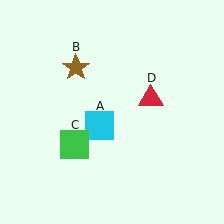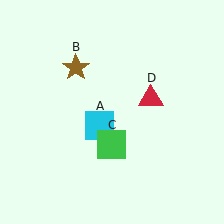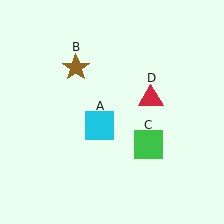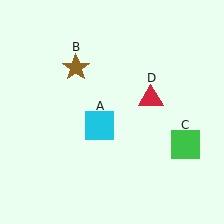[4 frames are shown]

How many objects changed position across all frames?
1 object changed position: green square (object C).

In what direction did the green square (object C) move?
The green square (object C) moved right.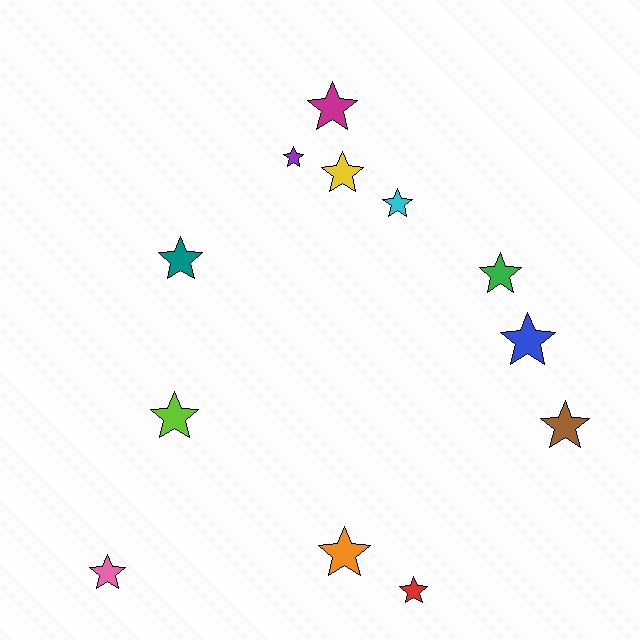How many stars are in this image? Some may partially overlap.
There are 12 stars.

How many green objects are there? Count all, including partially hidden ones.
There is 1 green object.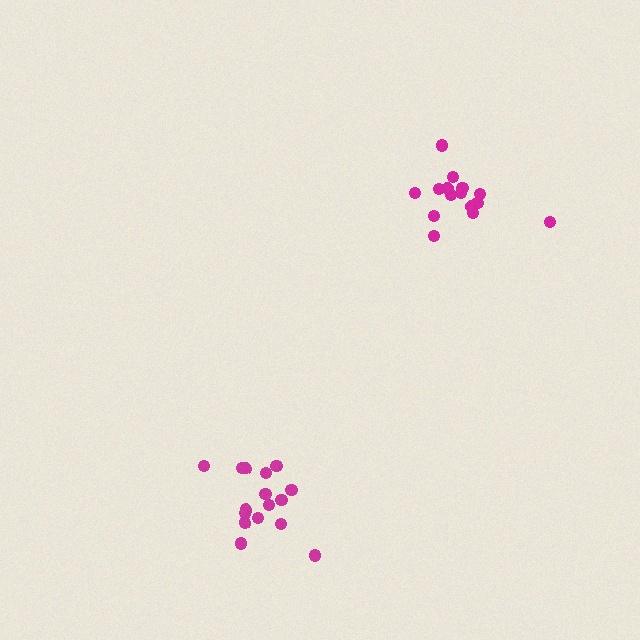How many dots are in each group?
Group 1: 15 dots, Group 2: 16 dots (31 total).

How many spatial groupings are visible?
There are 2 spatial groupings.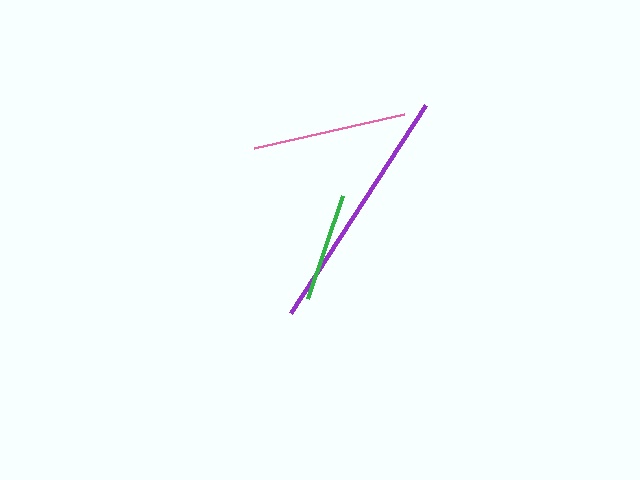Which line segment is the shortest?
The green line is the shortest at approximately 108 pixels.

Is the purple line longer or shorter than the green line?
The purple line is longer than the green line.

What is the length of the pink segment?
The pink segment is approximately 154 pixels long.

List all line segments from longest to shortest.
From longest to shortest: purple, pink, green.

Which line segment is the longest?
The purple line is the longest at approximately 249 pixels.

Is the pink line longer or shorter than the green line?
The pink line is longer than the green line.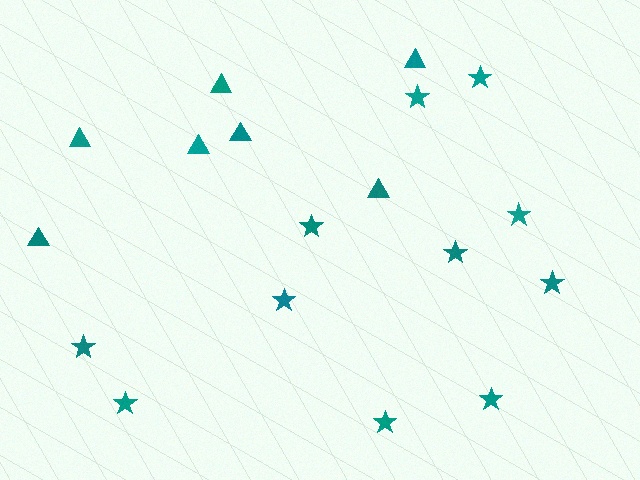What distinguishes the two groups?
There are 2 groups: one group of stars (11) and one group of triangles (7).